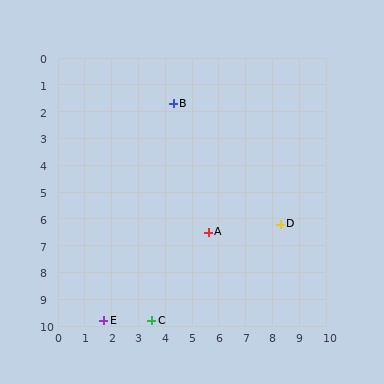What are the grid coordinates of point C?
Point C is at approximately (3.5, 9.8).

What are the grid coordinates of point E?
Point E is at approximately (1.7, 9.8).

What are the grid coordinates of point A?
Point A is at approximately (5.6, 6.5).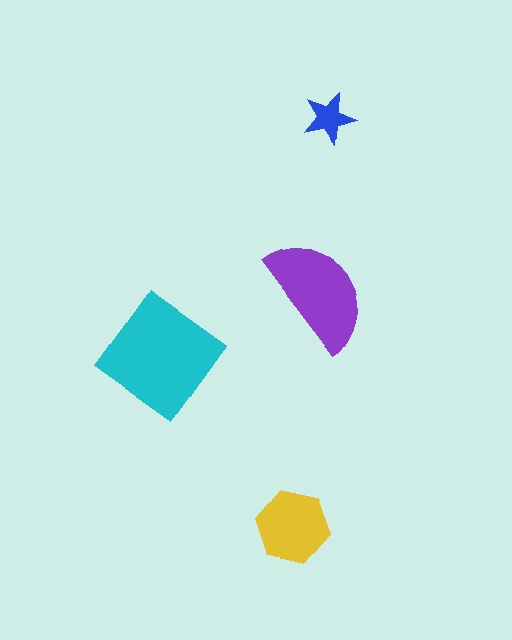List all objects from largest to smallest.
The cyan diamond, the purple semicircle, the yellow hexagon, the blue star.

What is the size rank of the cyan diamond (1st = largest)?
1st.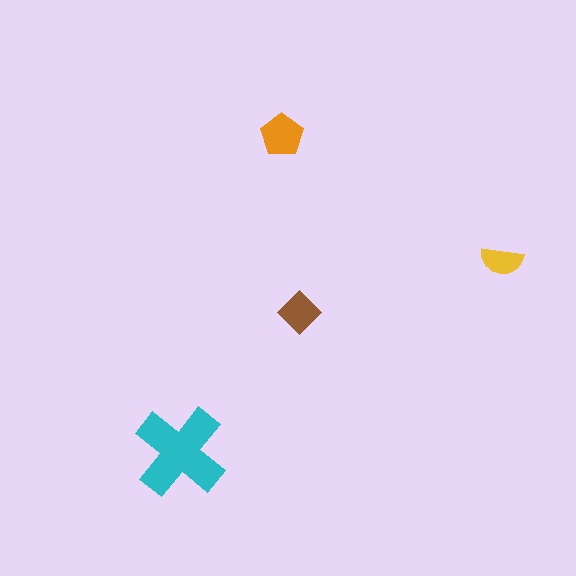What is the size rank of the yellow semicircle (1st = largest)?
4th.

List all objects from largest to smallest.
The cyan cross, the orange pentagon, the brown diamond, the yellow semicircle.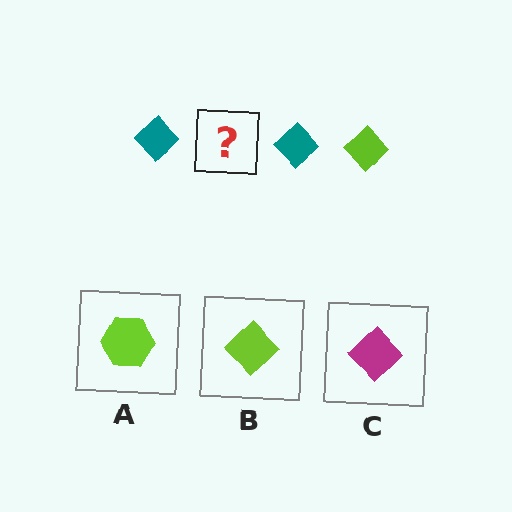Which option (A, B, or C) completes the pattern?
B.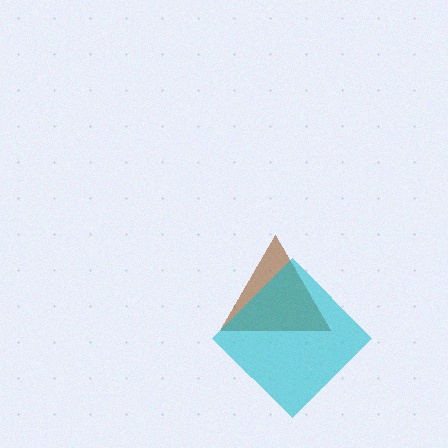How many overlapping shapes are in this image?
There are 2 overlapping shapes in the image.